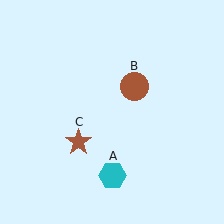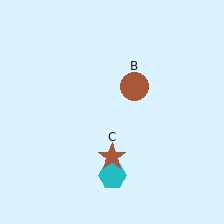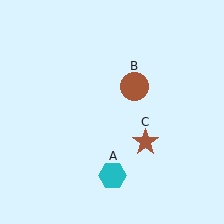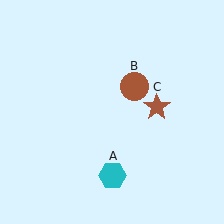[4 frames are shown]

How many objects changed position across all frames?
1 object changed position: brown star (object C).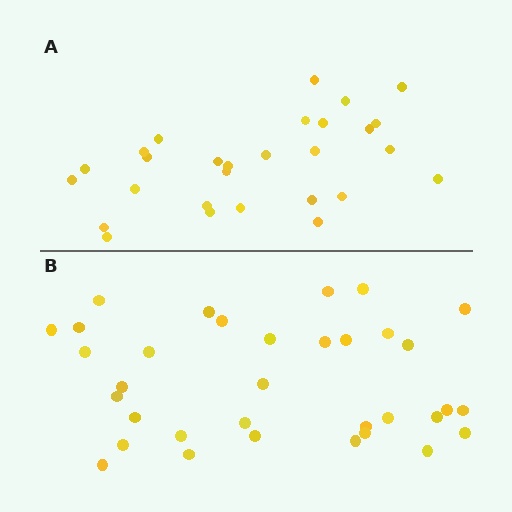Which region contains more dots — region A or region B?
Region B (the bottom region) has more dots.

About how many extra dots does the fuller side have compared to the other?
Region B has about 6 more dots than region A.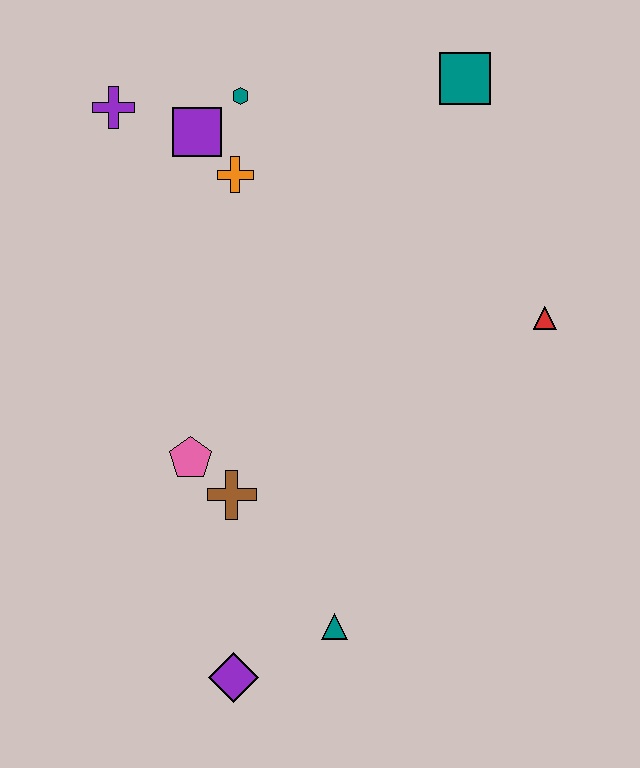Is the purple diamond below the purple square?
Yes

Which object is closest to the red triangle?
The teal square is closest to the red triangle.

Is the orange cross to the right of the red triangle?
No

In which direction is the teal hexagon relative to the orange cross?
The teal hexagon is above the orange cross.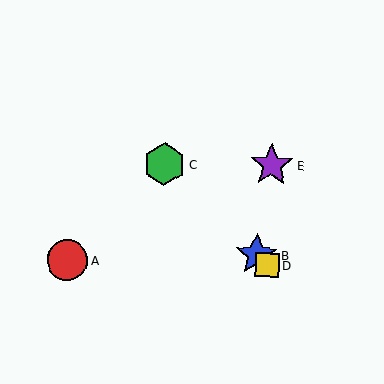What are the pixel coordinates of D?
Object D is at (267, 265).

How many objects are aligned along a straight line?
3 objects (B, C, D) are aligned along a straight line.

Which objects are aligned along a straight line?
Objects B, C, D are aligned along a straight line.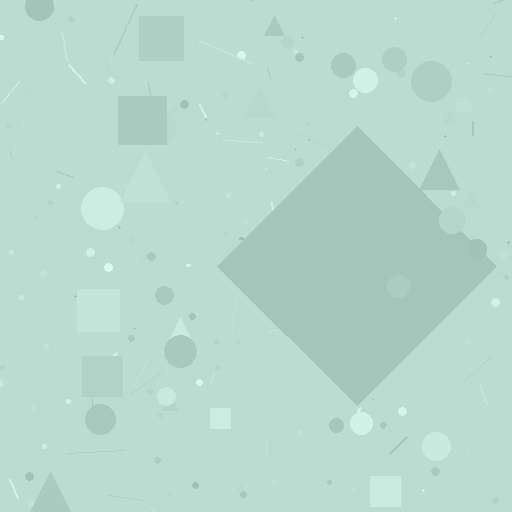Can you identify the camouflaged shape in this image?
The camouflaged shape is a diamond.